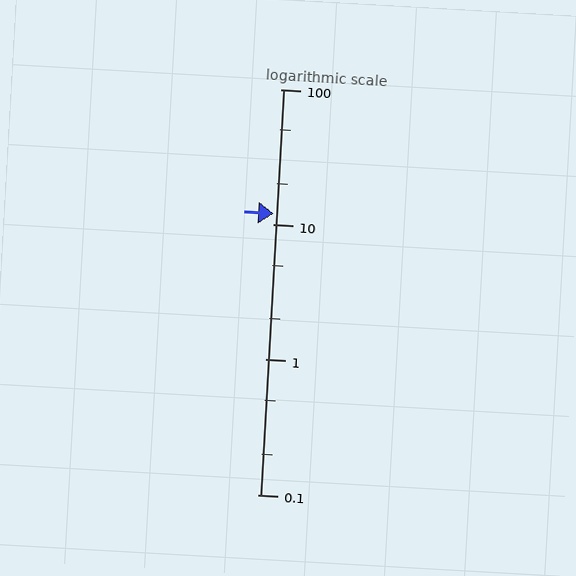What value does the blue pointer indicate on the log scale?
The pointer indicates approximately 12.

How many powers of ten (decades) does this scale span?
The scale spans 3 decades, from 0.1 to 100.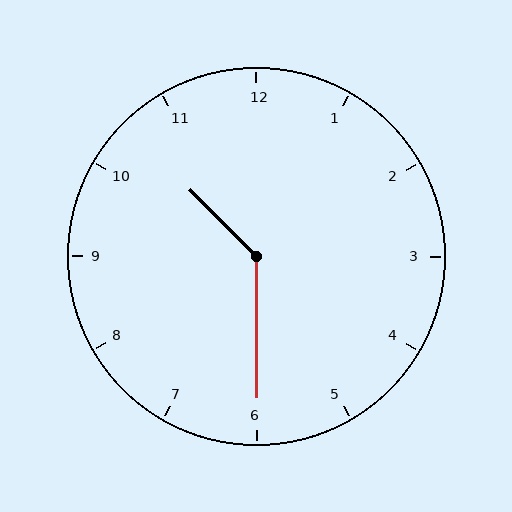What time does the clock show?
10:30.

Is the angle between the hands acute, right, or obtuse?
It is obtuse.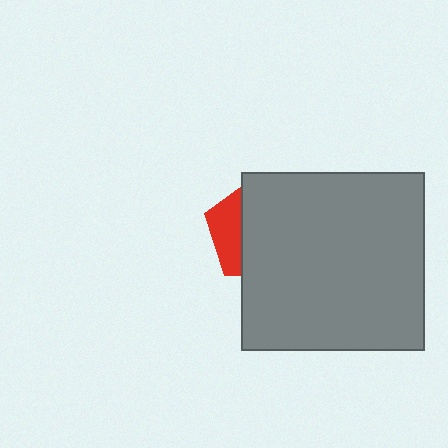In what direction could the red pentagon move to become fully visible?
The red pentagon could move left. That would shift it out from behind the gray rectangle entirely.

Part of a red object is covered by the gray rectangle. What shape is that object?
It is a pentagon.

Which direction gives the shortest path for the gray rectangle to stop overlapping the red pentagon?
Moving right gives the shortest separation.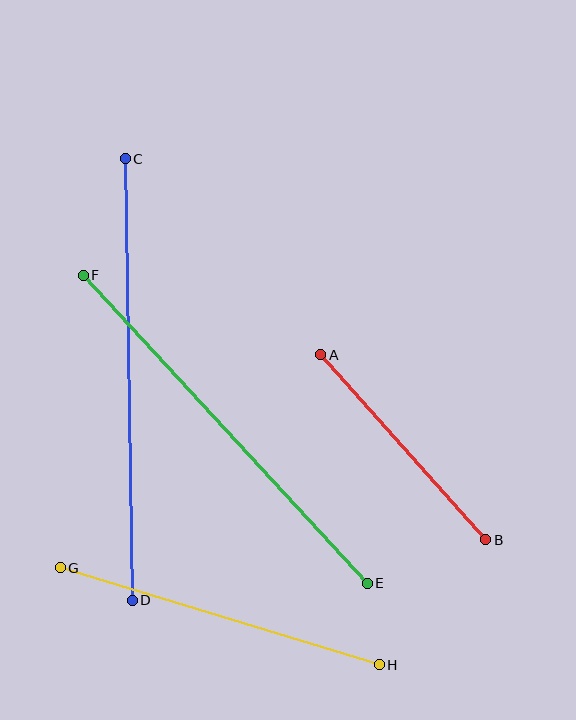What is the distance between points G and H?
The distance is approximately 333 pixels.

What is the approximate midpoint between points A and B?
The midpoint is at approximately (403, 447) pixels.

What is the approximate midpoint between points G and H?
The midpoint is at approximately (220, 616) pixels.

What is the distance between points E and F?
The distance is approximately 419 pixels.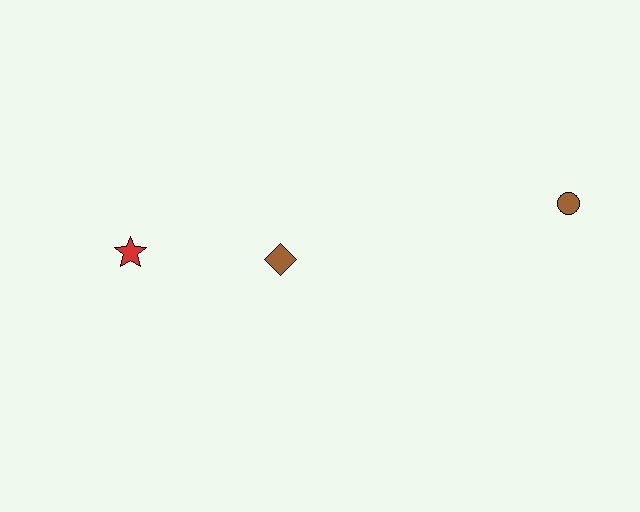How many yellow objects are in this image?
There are no yellow objects.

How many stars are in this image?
There is 1 star.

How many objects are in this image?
There are 3 objects.